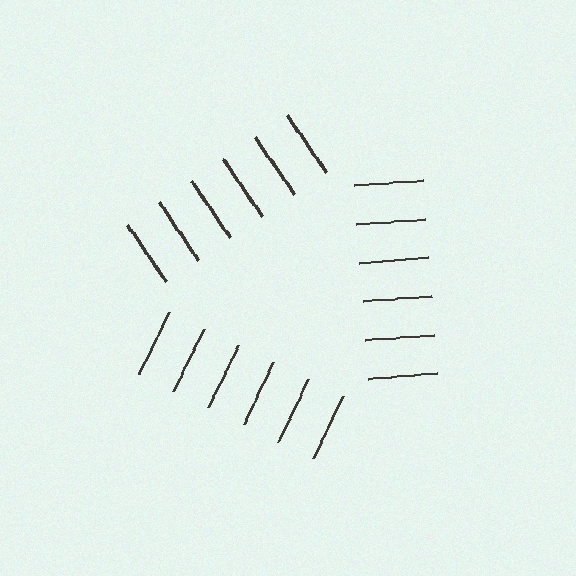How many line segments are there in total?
18 — 6 along each of the 3 edges.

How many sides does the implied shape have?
3 sides — the line-ends trace a triangle.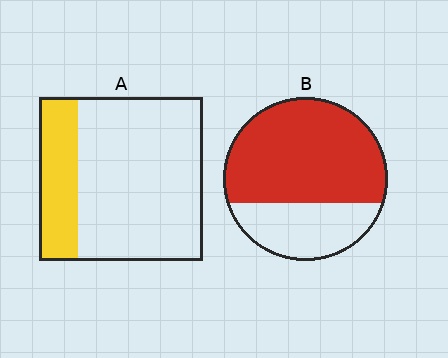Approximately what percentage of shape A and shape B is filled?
A is approximately 25% and B is approximately 70%.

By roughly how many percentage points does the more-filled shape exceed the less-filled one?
By roughly 45 percentage points (B over A).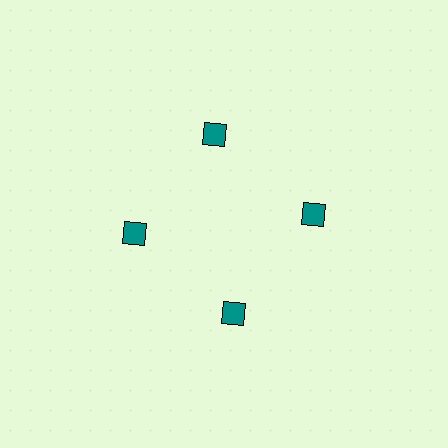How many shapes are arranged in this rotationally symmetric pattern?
There are 4 shapes, arranged in 4 groups of 1.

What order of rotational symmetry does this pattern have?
This pattern has 4-fold rotational symmetry.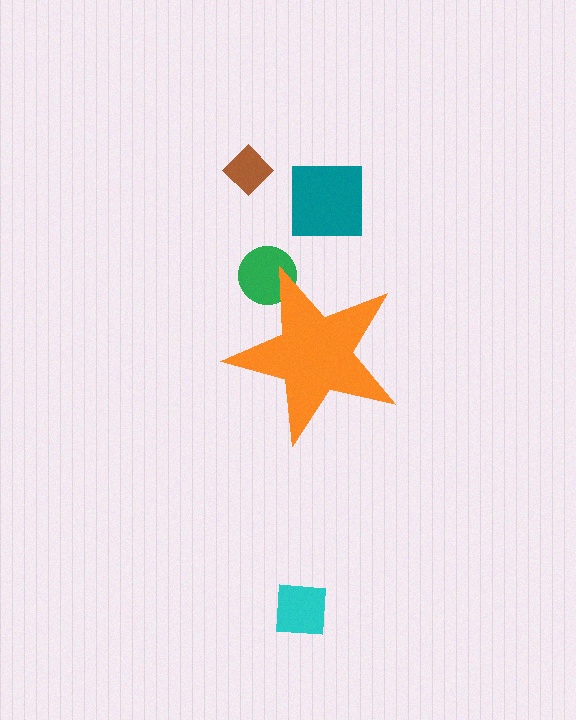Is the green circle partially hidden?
Yes, the green circle is partially hidden behind the orange star.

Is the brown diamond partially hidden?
No, the brown diamond is fully visible.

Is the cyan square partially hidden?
No, the cyan square is fully visible.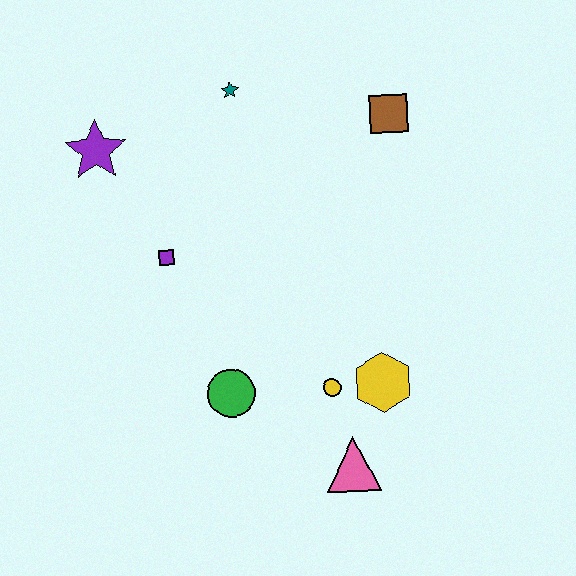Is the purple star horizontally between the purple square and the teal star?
No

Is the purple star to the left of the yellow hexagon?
Yes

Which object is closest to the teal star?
The purple star is closest to the teal star.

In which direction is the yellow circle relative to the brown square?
The yellow circle is below the brown square.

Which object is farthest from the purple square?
The pink triangle is farthest from the purple square.